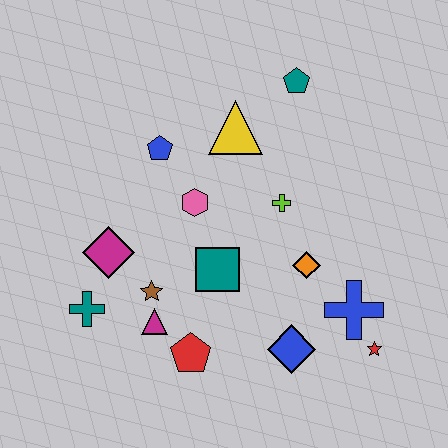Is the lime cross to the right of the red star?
No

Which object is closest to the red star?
The blue cross is closest to the red star.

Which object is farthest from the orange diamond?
The teal cross is farthest from the orange diamond.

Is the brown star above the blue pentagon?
No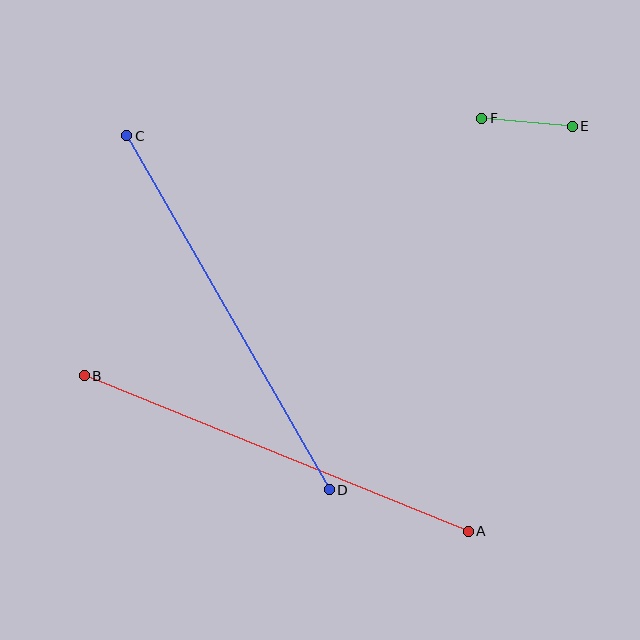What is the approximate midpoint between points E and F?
The midpoint is at approximately (527, 122) pixels.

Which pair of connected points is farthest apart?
Points A and B are farthest apart.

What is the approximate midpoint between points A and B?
The midpoint is at approximately (276, 454) pixels.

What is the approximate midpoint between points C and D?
The midpoint is at approximately (228, 313) pixels.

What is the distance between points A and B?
The distance is approximately 414 pixels.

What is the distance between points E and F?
The distance is approximately 91 pixels.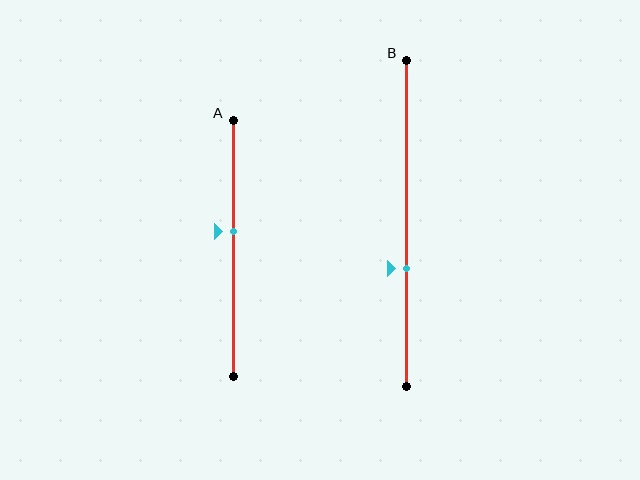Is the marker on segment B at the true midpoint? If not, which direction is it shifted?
No, the marker on segment B is shifted downward by about 14% of the segment length.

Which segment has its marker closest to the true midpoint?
Segment A has its marker closest to the true midpoint.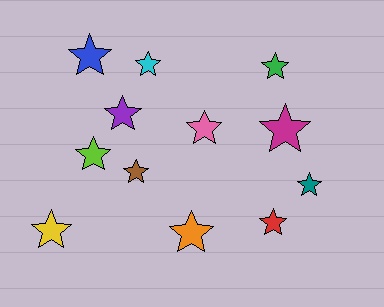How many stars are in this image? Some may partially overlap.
There are 12 stars.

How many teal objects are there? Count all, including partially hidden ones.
There is 1 teal object.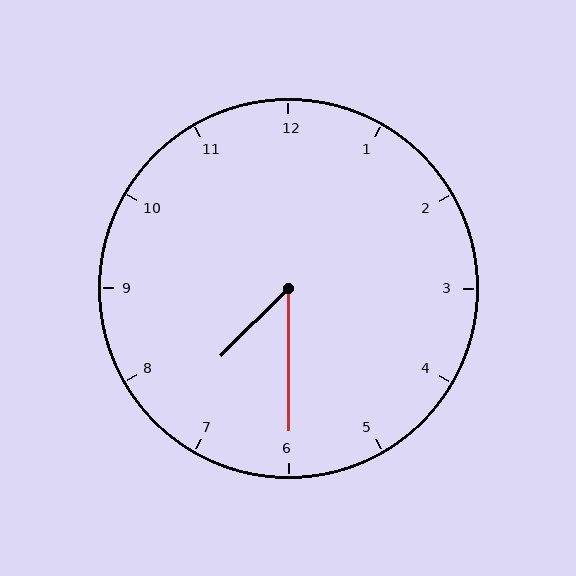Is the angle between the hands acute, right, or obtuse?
It is acute.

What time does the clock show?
7:30.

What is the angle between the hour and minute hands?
Approximately 45 degrees.